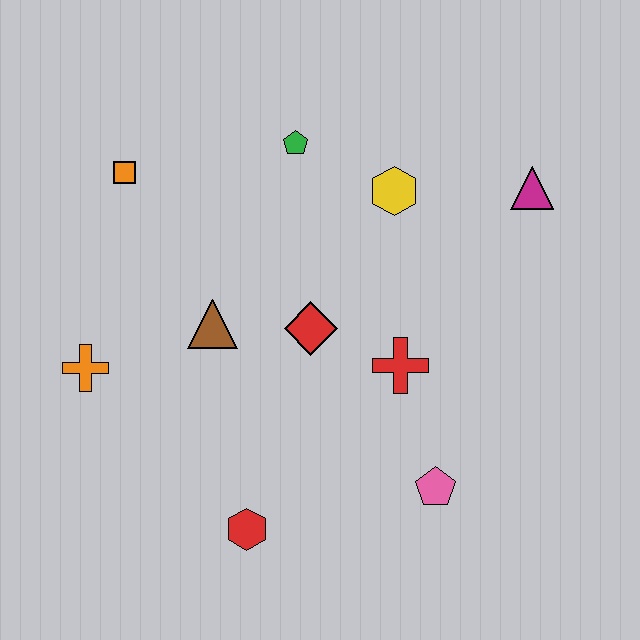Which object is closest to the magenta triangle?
The yellow hexagon is closest to the magenta triangle.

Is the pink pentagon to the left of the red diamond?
No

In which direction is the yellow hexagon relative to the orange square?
The yellow hexagon is to the right of the orange square.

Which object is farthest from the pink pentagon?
The orange square is farthest from the pink pentagon.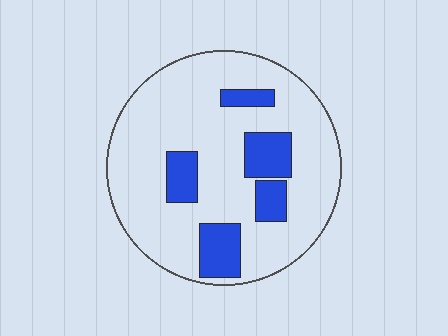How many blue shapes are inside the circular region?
5.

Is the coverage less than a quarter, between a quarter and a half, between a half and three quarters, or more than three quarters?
Less than a quarter.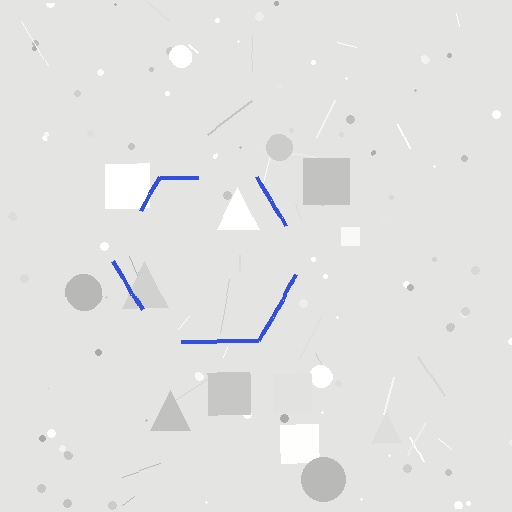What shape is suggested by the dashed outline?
The dashed outline suggests a hexagon.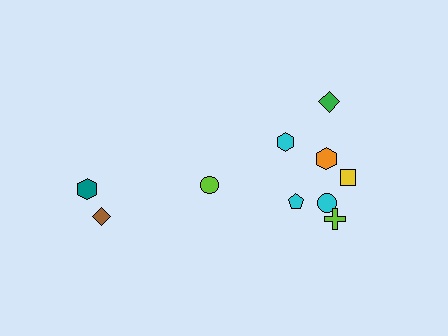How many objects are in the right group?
There are 7 objects.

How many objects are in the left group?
There are 3 objects.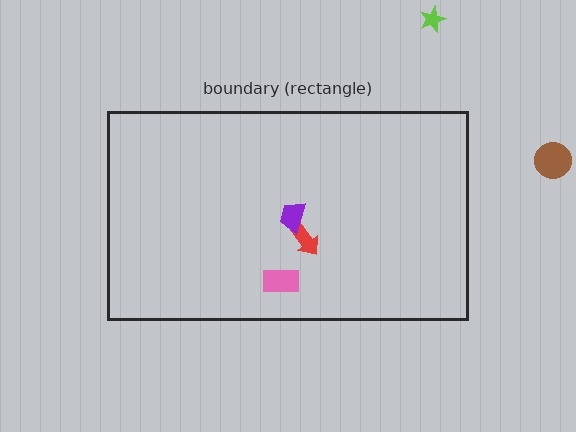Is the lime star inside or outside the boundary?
Outside.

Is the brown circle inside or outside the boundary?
Outside.